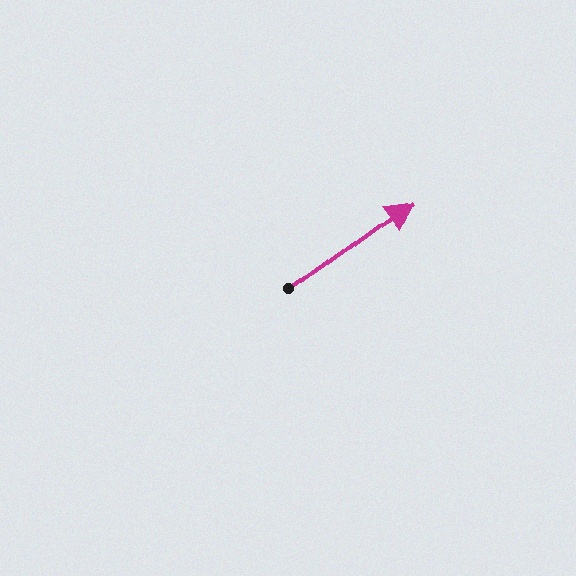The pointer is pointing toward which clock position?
Roughly 2 o'clock.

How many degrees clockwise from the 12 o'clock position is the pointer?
Approximately 54 degrees.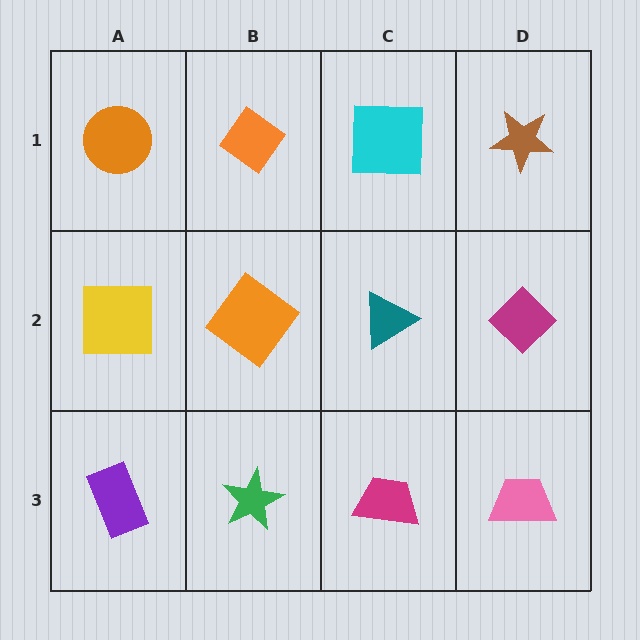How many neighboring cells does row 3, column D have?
2.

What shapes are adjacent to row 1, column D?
A magenta diamond (row 2, column D), a cyan square (row 1, column C).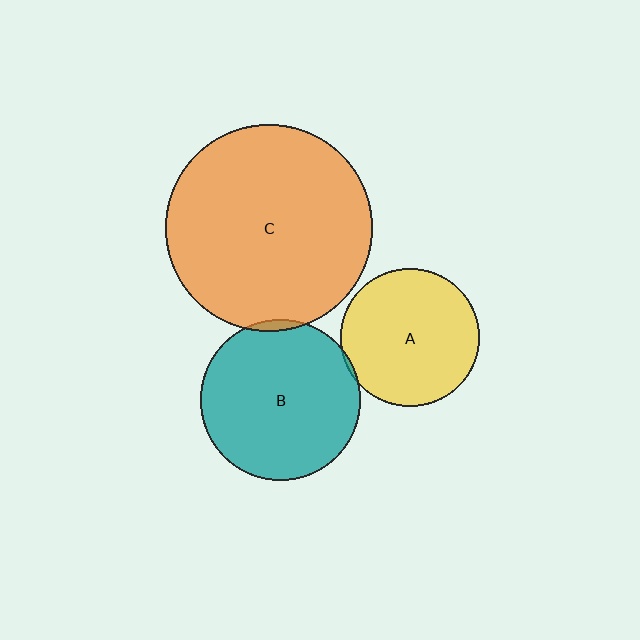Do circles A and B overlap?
Yes.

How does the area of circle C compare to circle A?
Approximately 2.2 times.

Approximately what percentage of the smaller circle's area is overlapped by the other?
Approximately 5%.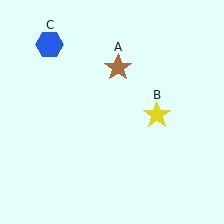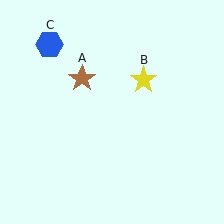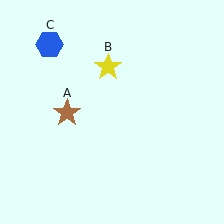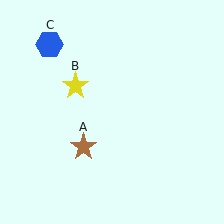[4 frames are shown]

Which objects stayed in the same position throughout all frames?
Blue hexagon (object C) remained stationary.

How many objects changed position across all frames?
2 objects changed position: brown star (object A), yellow star (object B).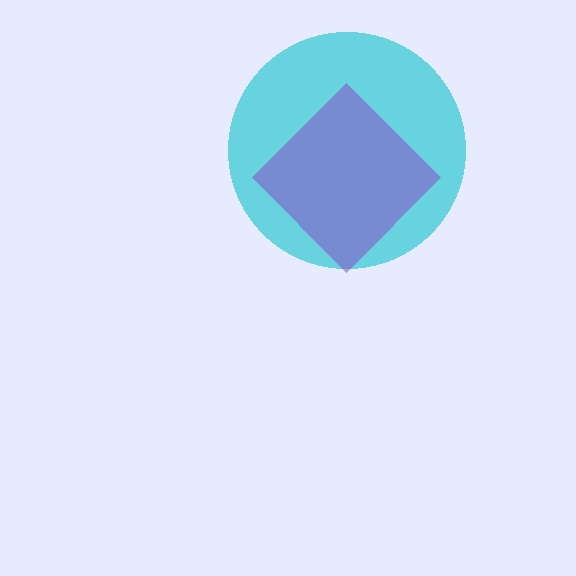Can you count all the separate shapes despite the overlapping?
Yes, there are 2 separate shapes.